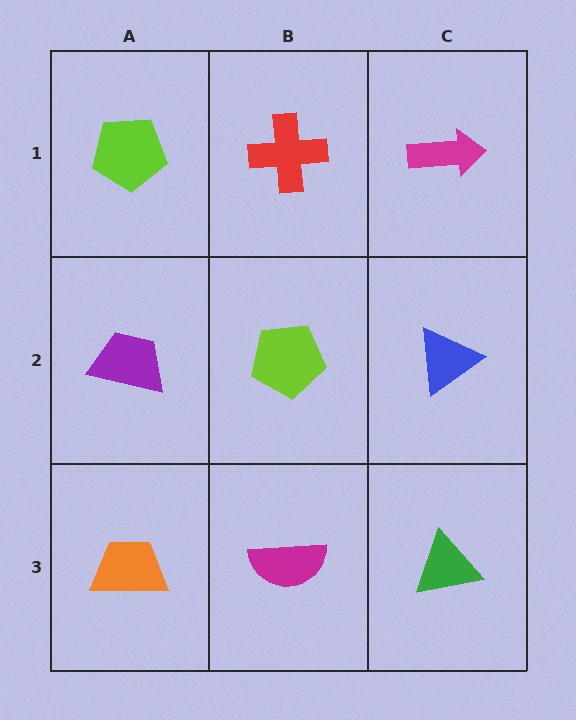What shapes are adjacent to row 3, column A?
A purple trapezoid (row 2, column A), a magenta semicircle (row 3, column B).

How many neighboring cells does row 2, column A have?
3.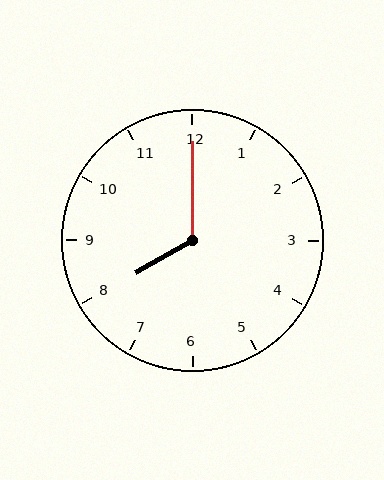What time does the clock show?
8:00.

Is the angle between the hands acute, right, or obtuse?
It is obtuse.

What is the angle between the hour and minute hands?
Approximately 120 degrees.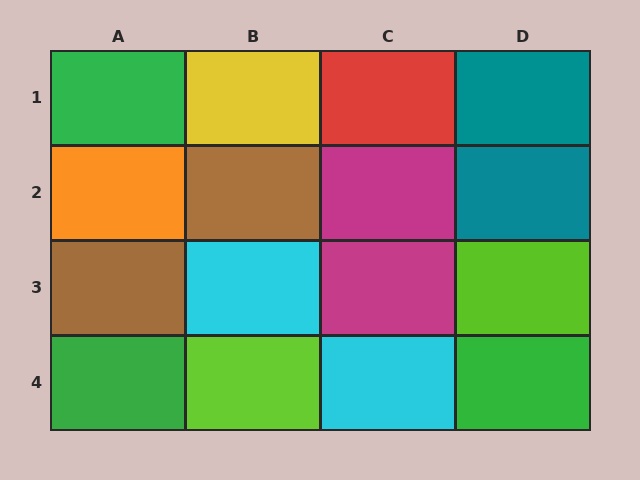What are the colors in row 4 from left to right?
Green, lime, cyan, green.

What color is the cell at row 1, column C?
Red.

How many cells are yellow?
1 cell is yellow.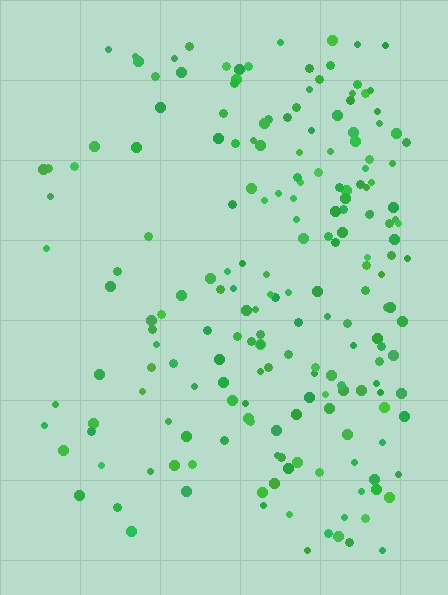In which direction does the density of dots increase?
From left to right, with the right side densest.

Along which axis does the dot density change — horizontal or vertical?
Horizontal.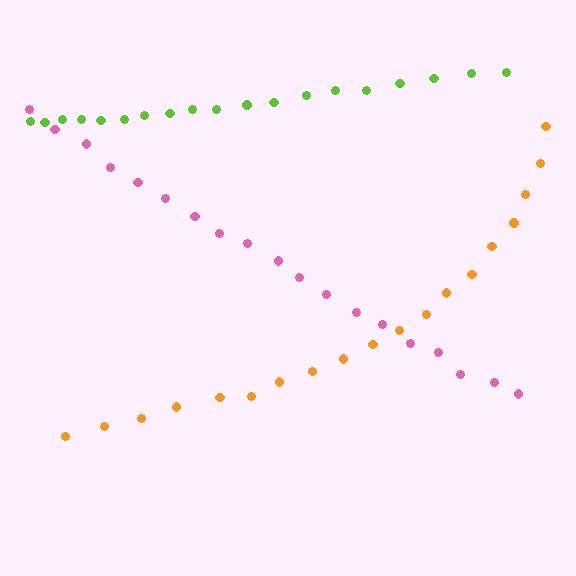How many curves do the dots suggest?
There are 3 distinct paths.